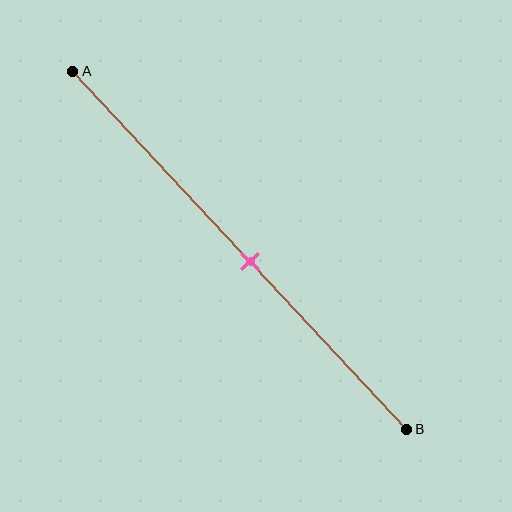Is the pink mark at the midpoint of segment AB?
No, the mark is at about 55% from A, not at the 50% midpoint.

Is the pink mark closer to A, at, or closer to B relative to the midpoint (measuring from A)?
The pink mark is closer to point B than the midpoint of segment AB.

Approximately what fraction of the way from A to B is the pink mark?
The pink mark is approximately 55% of the way from A to B.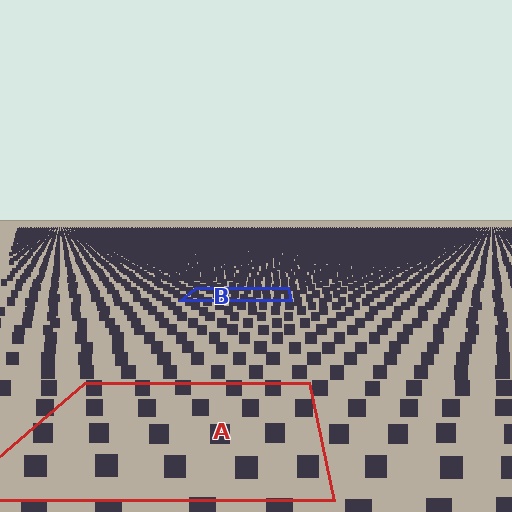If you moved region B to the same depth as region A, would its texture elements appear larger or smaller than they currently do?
They would appear larger. At a closer depth, the same texture elements are projected at a bigger on-screen size.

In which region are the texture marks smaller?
The texture marks are smaller in region B, because it is farther away.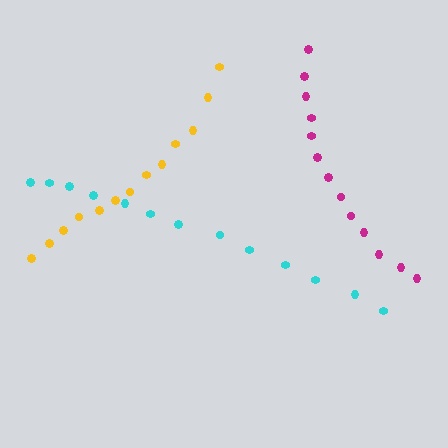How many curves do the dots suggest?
There are 3 distinct paths.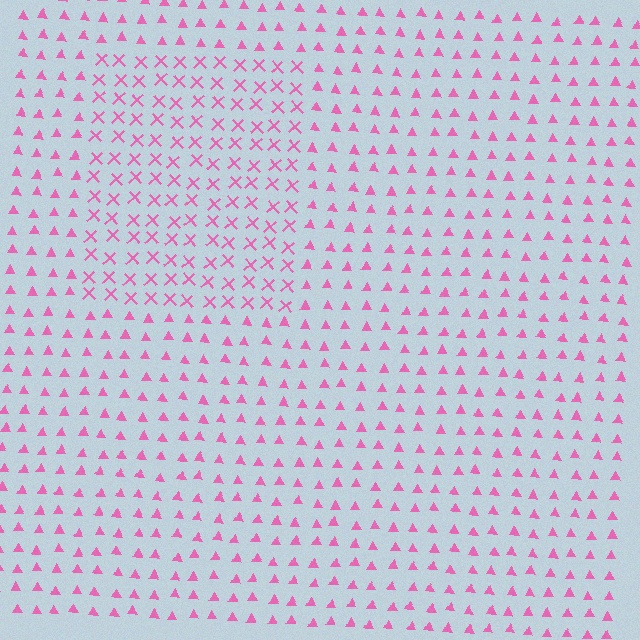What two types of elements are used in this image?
The image uses X marks inside the rectangle region and triangles outside it.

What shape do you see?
I see a rectangle.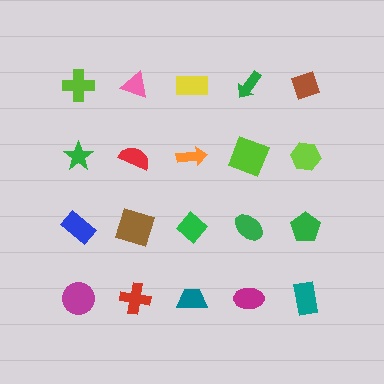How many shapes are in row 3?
5 shapes.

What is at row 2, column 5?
A lime hexagon.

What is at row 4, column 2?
A red cross.